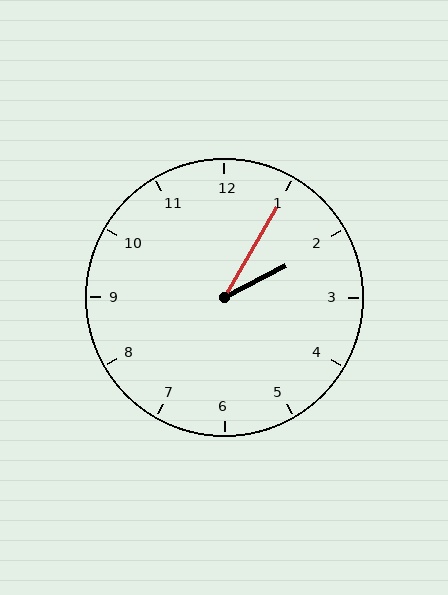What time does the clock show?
2:05.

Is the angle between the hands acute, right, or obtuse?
It is acute.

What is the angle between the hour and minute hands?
Approximately 32 degrees.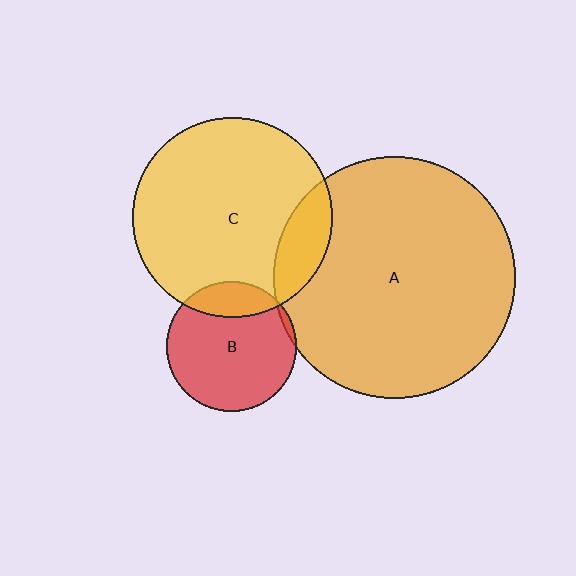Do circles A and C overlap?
Yes.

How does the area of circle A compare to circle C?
Approximately 1.5 times.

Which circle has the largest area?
Circle A (orange).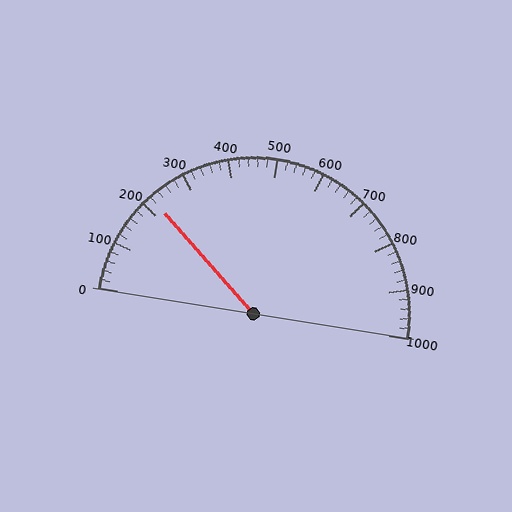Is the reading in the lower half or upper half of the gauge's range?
The reading is in the lower half of the range (0 to 1000).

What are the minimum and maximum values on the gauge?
The gauge ranges from 0 to 1000.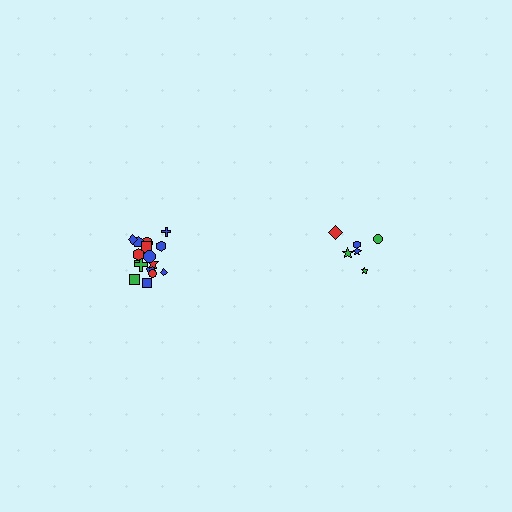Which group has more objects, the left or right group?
The left group.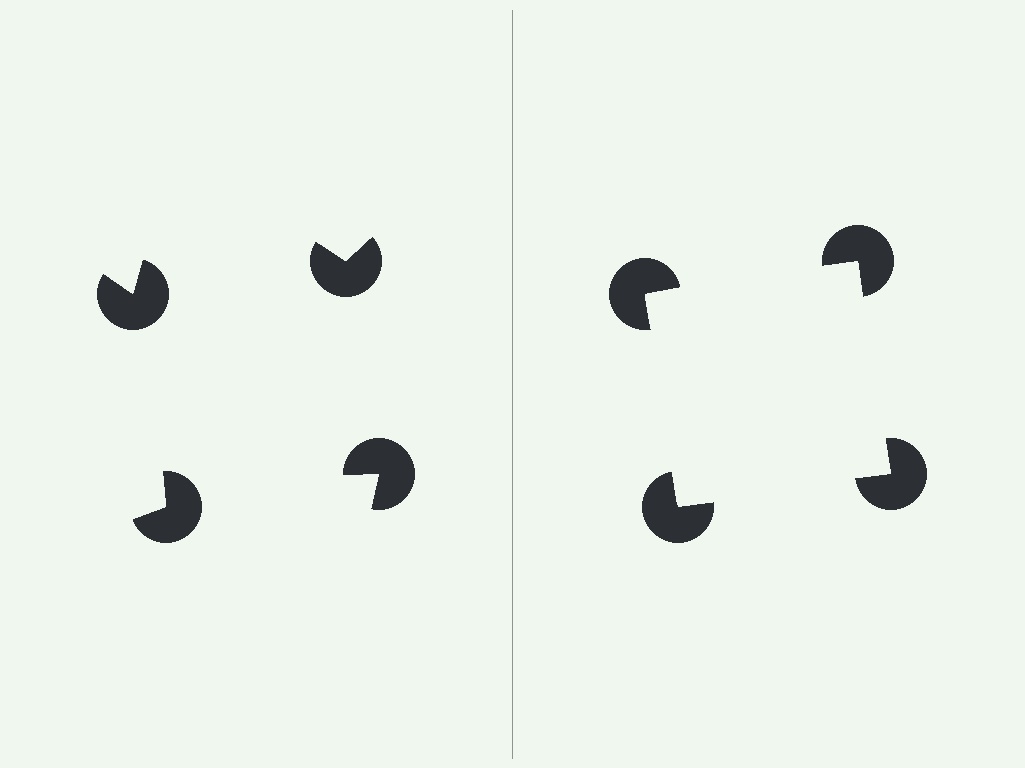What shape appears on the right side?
An illusory square.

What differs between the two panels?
The pac-man discs are positioned identically on both sides; only the wedge orientations differ. On the right they align to a square; on the left they are misaligned.